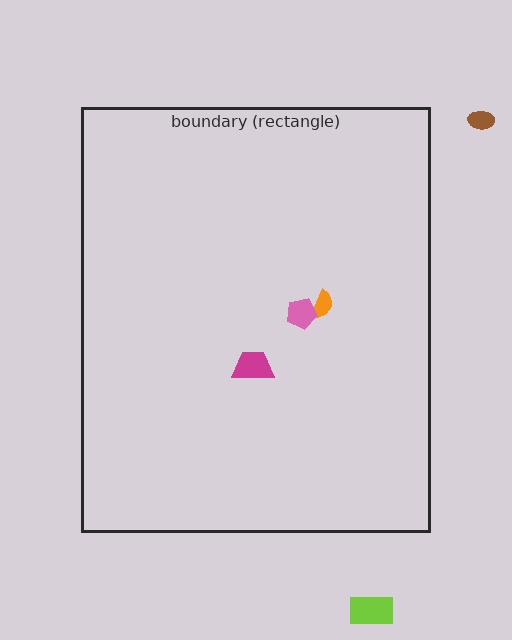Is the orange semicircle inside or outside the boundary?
Inside.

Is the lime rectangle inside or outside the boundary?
Outside.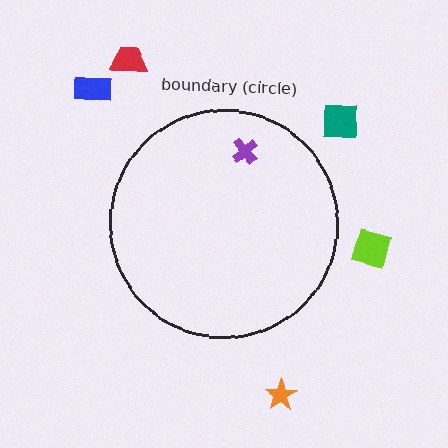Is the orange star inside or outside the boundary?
Outside.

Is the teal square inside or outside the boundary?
Outside.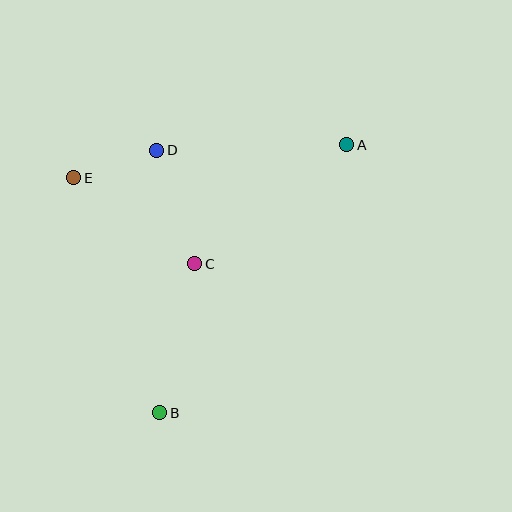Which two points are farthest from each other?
Points A and B are farthest from each other.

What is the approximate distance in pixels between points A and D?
The distance between A and D is approximately 190 pixels.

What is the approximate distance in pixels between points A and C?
The distance between A and C is approximately 193 pixels.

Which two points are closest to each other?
Points D and E are closest to each other.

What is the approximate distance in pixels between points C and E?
The distance between C and E is approximately 149 pixels.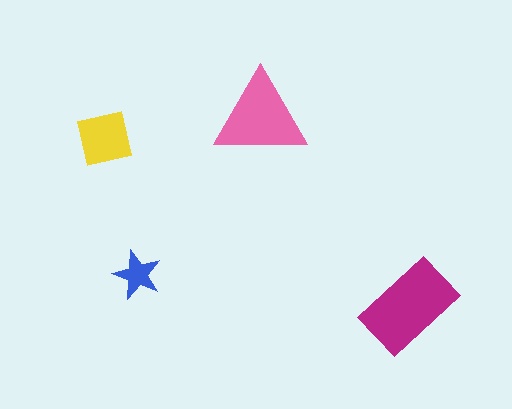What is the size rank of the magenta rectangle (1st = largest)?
1st.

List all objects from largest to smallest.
The magenta rectangle, the pink triangle, the yellow square, the blue star.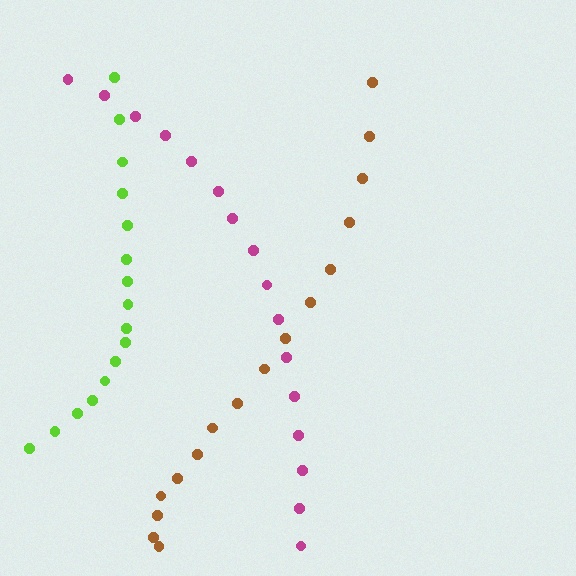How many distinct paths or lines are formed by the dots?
There are 3 distinct paths.